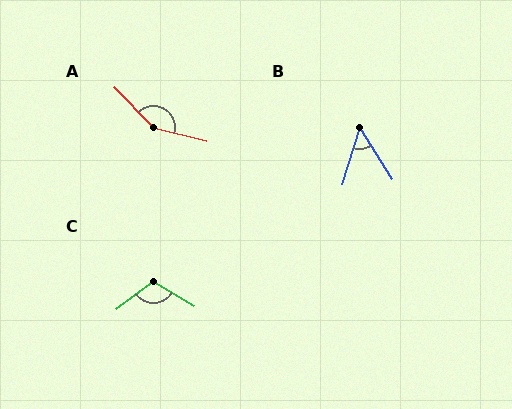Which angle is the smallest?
B, at approximately 49 degrees.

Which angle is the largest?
A, at approximately 148 degrees.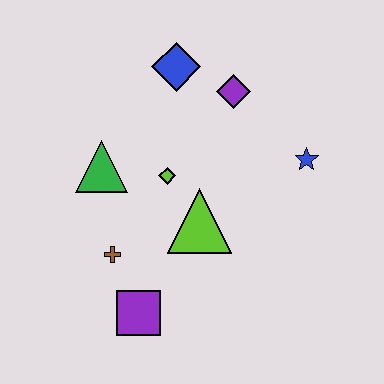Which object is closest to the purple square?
The brown cross is closest to the purple square.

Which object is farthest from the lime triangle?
The blue diamond is farthest from the lime triangle.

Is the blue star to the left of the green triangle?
No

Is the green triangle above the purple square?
Yes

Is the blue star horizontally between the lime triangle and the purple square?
No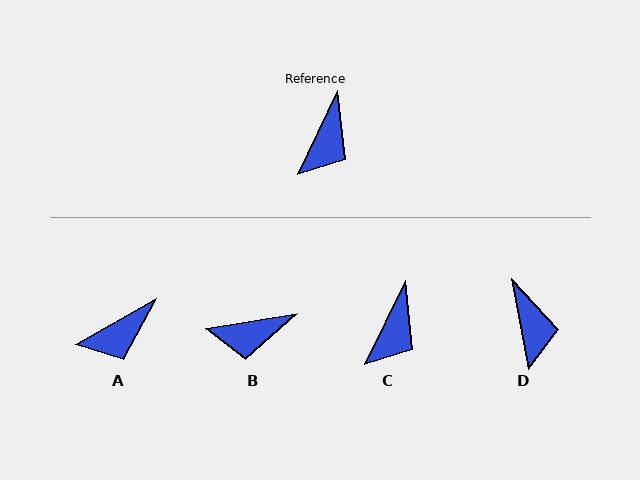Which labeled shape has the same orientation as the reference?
C.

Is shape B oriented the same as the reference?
No, it is off by about 55 degrees.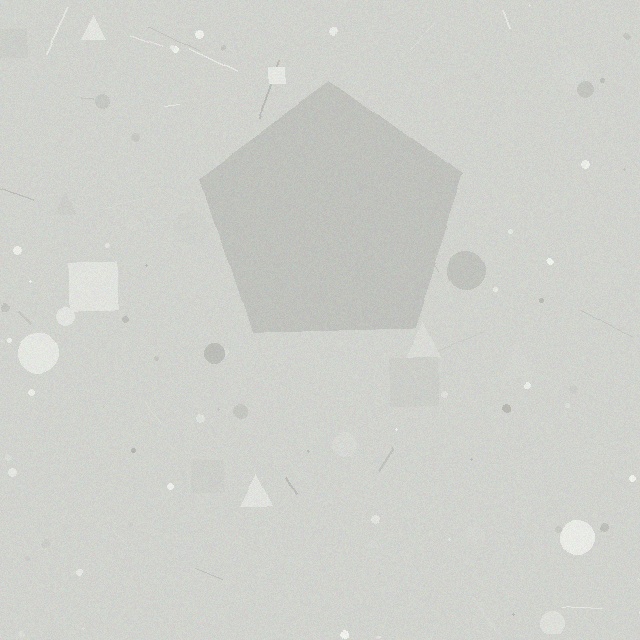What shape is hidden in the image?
A pentagon is hidden in the image.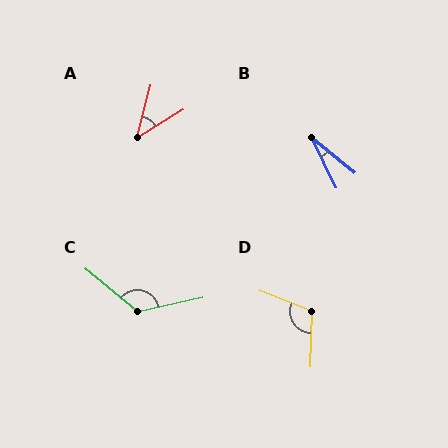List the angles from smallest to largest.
B (25°), A (43°), D (110°), C (128°).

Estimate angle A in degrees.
Approximately 43 degrees.